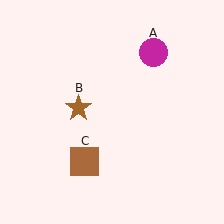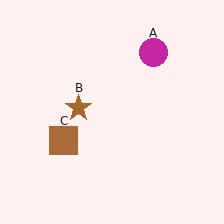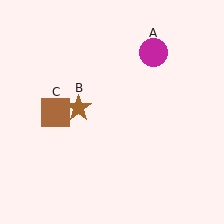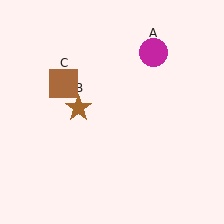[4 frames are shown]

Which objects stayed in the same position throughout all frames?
Magenta circle (object A) and brown star (object B) remained stationary.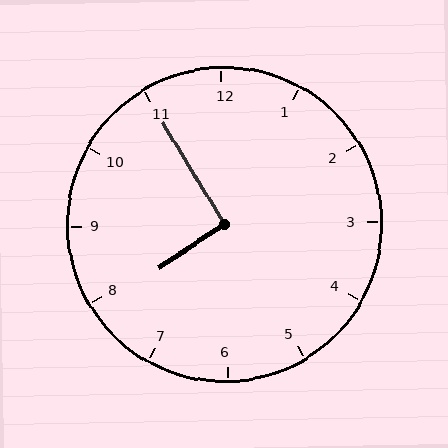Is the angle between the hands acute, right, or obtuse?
It is right.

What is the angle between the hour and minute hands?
Approximately 92 degrees.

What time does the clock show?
7:55.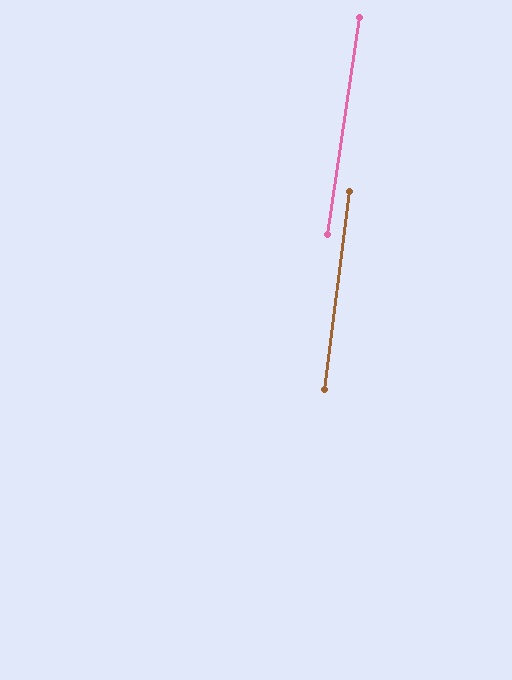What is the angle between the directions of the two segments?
Approximately 1 degree.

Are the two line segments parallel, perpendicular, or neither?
Parallel — their directions differ by only 1.3°.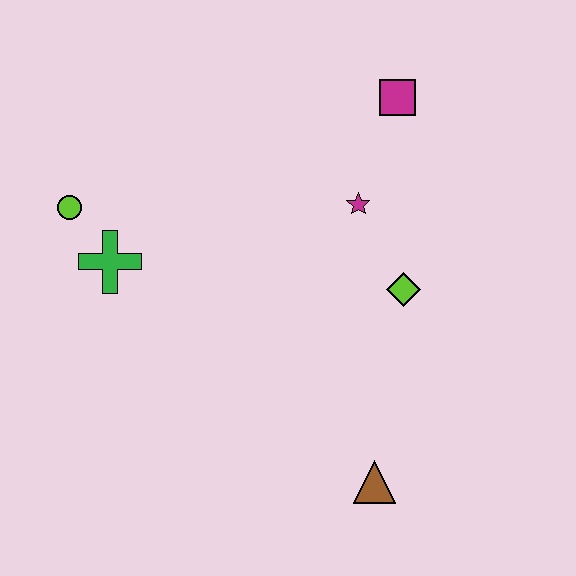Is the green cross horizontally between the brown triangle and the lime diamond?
No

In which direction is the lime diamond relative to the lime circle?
The lime diamond is to the right of the lime circle.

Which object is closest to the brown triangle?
The lime diamond is closest to the brown triangle.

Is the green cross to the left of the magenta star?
Yes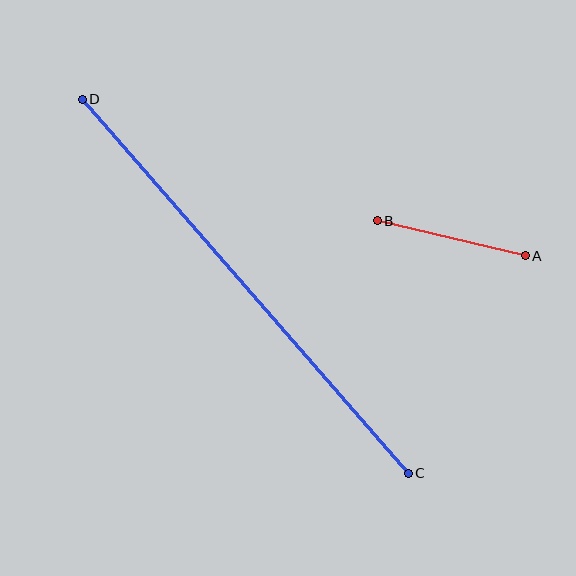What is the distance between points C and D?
The distance is approximately 496 pixels.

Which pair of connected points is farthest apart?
Points C and D are farthest apart.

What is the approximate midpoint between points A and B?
The midpoint is at approximately (451, 238) pixels.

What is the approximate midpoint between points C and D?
The midpoint is at approximately (245, 286) pixels.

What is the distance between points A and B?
The distance is approximately 152 pixels.